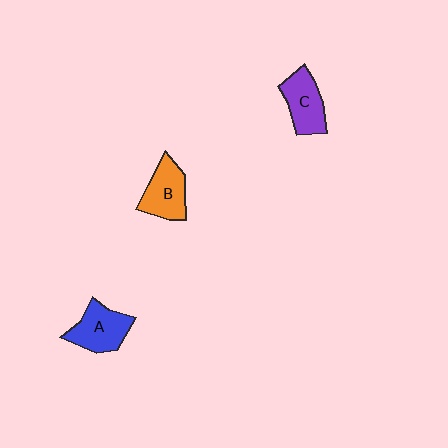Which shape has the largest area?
Shape A (blue).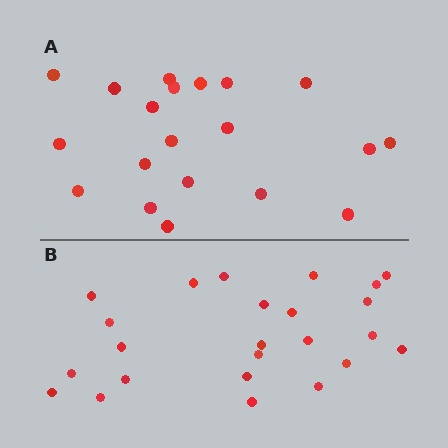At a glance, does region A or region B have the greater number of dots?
Region B (the bottom region) has more dots.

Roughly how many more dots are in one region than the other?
Region B has about 4 more dots than region A.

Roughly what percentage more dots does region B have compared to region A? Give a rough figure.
About 20% more.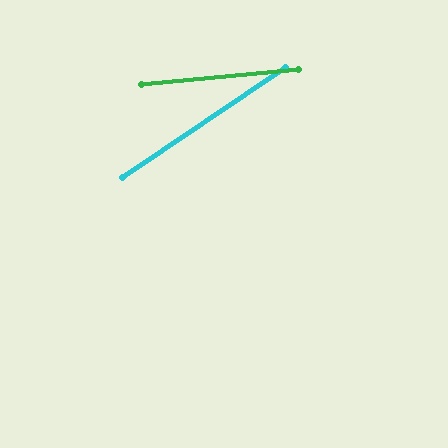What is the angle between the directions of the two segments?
Approximately 29 degrees.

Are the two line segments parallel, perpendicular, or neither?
Neither parallel nor perpendicular — they differ by about 29°.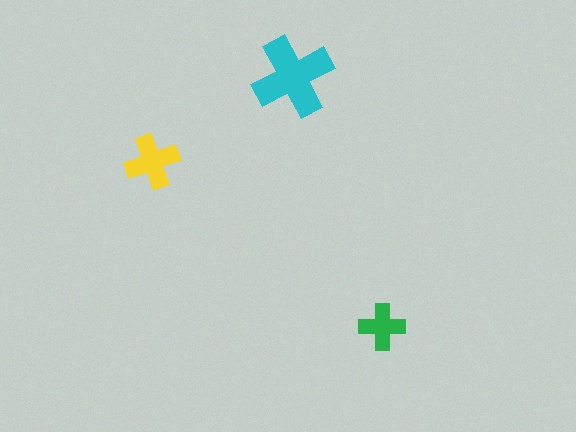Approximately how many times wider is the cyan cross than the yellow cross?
About 1.5 times wider.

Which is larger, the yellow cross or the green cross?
The yellow one.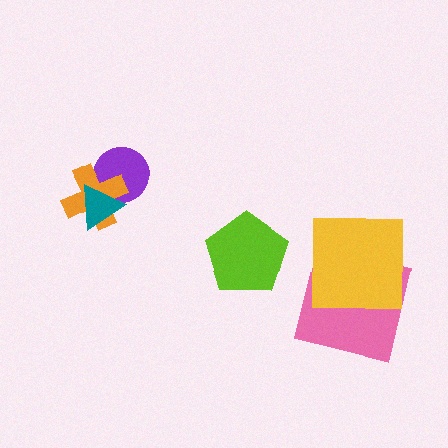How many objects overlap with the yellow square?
1 object overlaps with the yellow square.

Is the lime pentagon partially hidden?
No, no other shape covers it.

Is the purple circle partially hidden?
Yes, it is partially covered by another shape.